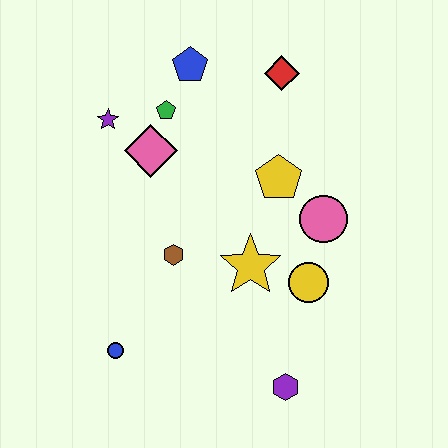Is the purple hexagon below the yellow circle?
Yes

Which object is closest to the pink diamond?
The green pentagon is closest to the pink diamond.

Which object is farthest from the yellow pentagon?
The blue circle is farthest from the yellow pentagon.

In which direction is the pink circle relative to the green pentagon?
The pink circle is to the right of the green pentagon.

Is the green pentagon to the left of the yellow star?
Yes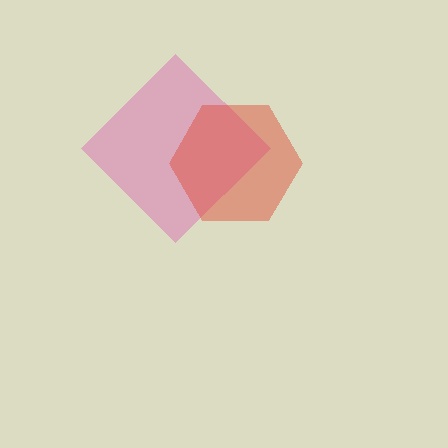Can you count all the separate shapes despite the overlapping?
Yes, there are 2 separate shapes.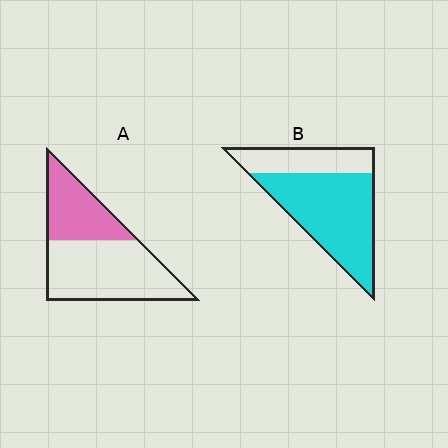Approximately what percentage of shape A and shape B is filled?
A is approximately 35% and B is approximately 70%.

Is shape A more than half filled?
No.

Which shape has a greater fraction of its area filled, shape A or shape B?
Shape B.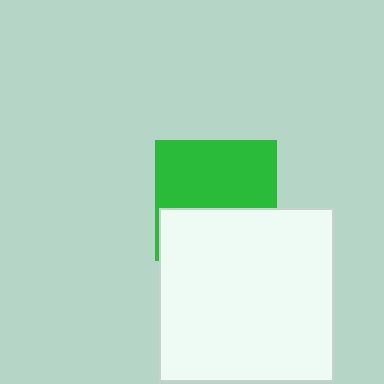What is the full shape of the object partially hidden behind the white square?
The partially hidden object is a green square.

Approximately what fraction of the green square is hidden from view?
Roughly 43% of the green square is hidden behind the white square.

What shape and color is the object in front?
The object in front is a white square.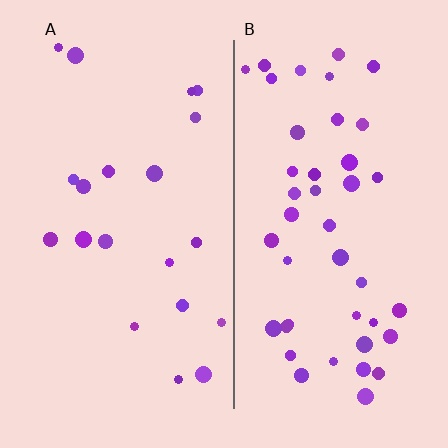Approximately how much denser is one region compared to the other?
Approximately 2.2× — region B over region A.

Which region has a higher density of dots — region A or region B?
B (the right).